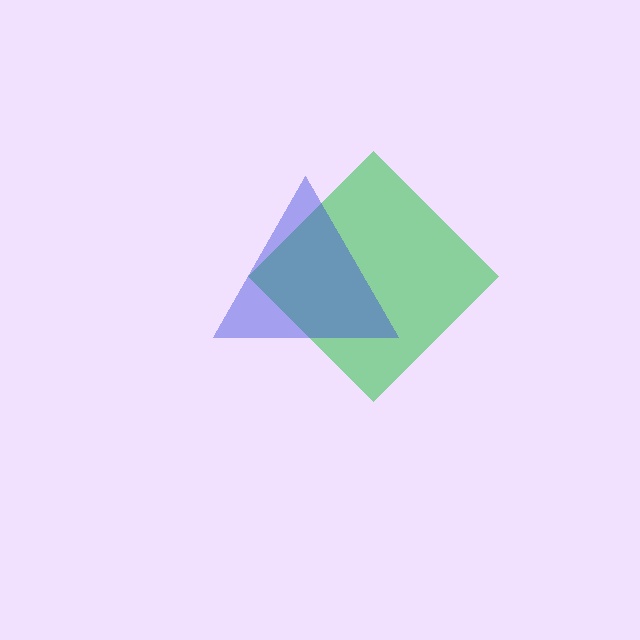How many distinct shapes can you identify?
There are 2 distinct shapes: a green diamond, a blue triangle.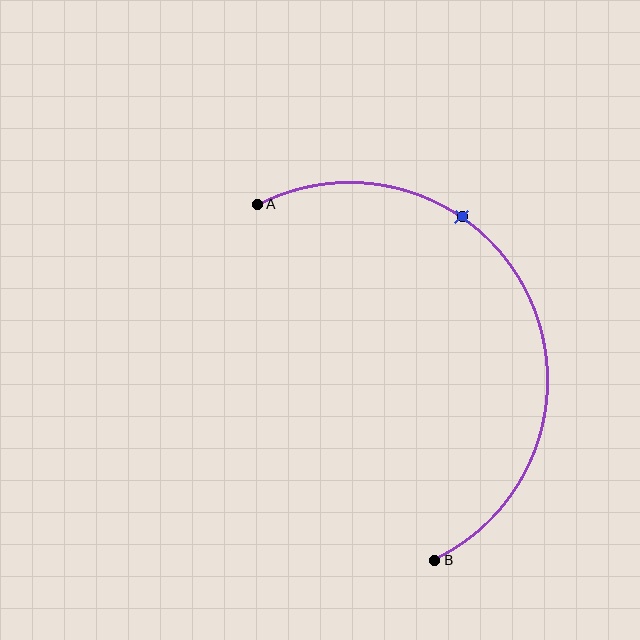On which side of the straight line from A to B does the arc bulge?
The arc bulges to the right of the straight line connecting A and B.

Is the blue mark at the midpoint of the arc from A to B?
No. The blue mark lies on the arc but is closer to endpoint A. The arc midpoint would be at the point on the curve equidistant along the arc from both A and B.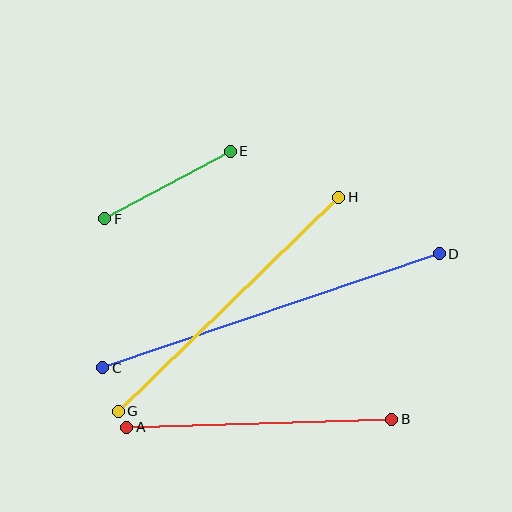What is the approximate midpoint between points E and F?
The midpoint is at approximately (167, 185) pixels.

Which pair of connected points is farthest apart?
Points C and D are farthest apart.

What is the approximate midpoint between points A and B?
The midpoint is at approximately (259, 423) pixels.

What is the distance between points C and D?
The distance is approximately 355 pixels.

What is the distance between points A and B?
The distance is approximately 265 pixels.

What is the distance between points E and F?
The distance is approximately 142 pixels.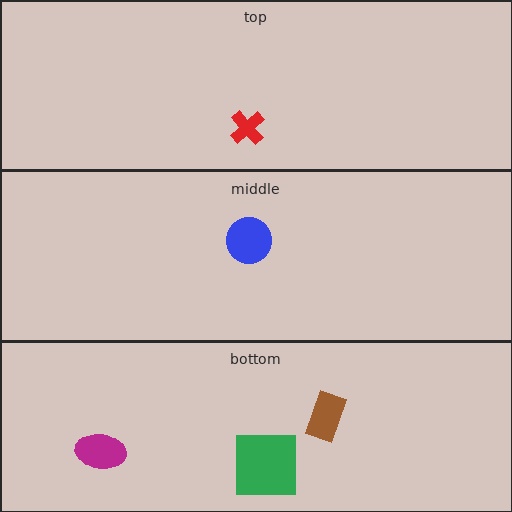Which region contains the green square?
The bottom region.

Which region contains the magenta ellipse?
The bottom region.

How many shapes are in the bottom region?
3.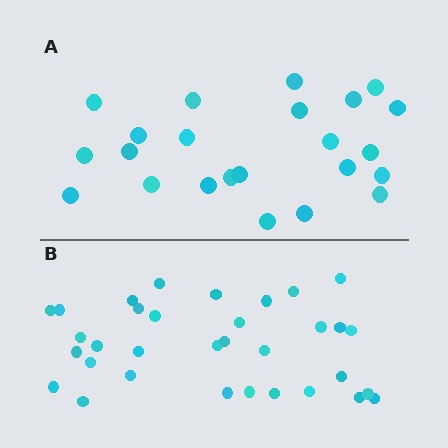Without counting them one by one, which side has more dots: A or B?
Region B (the bottom region) has more dots.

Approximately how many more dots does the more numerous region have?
Region B has roughly 10 or so more dots than region A.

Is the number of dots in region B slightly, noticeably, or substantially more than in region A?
Region B has noticeably more, but not dramatically so. The ratio is roughly 1.4 to 1.